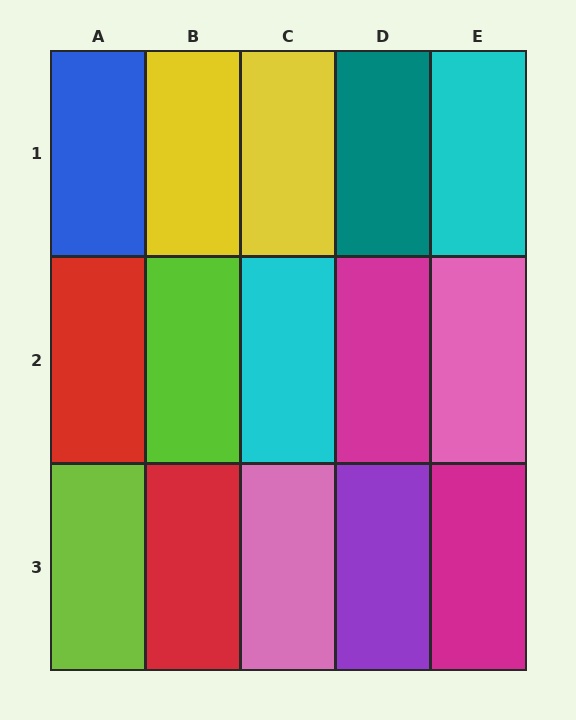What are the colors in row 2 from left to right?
Red, lime, cyan, magenta, pink.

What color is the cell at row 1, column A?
Blue.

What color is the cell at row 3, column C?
Pink.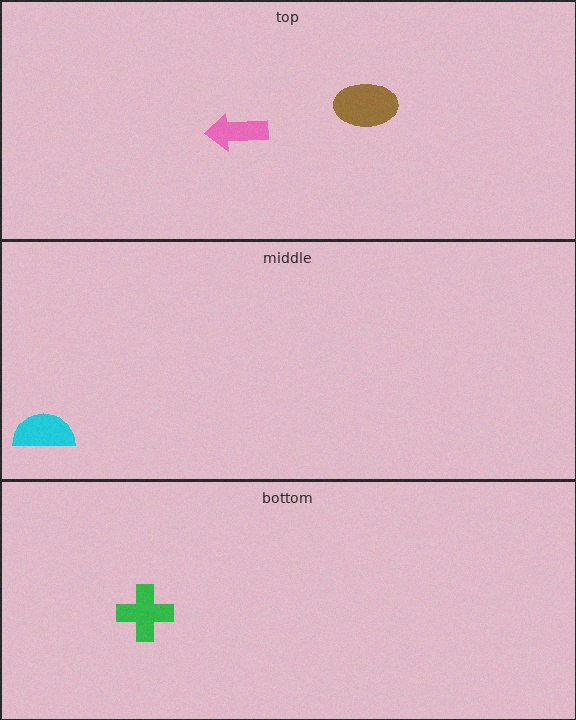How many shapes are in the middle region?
1.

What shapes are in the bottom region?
The green cross.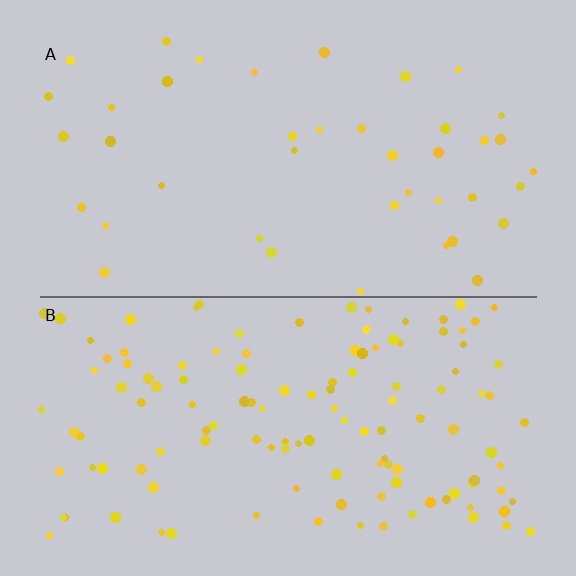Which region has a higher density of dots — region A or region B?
B (the bottom).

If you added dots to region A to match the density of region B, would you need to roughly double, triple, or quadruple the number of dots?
Approximately triple.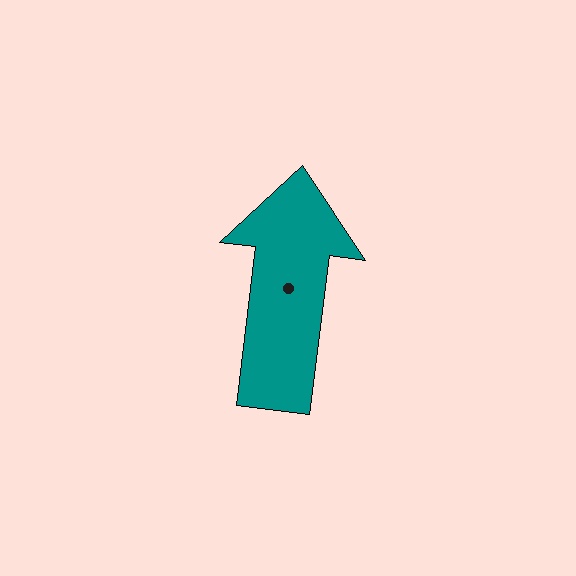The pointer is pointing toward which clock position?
Roughly 12 o'clock.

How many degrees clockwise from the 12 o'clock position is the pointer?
Approximately 7 degrees.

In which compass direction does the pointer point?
North.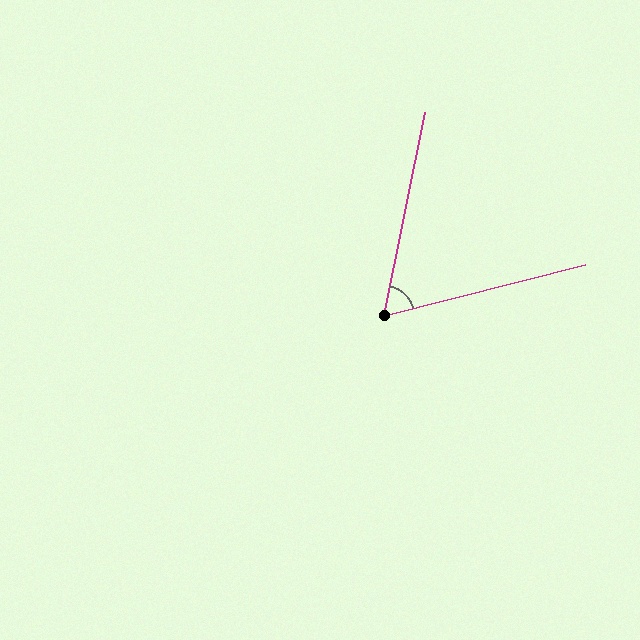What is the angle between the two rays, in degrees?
Approximately 64 degrees.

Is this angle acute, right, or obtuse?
It is acute.